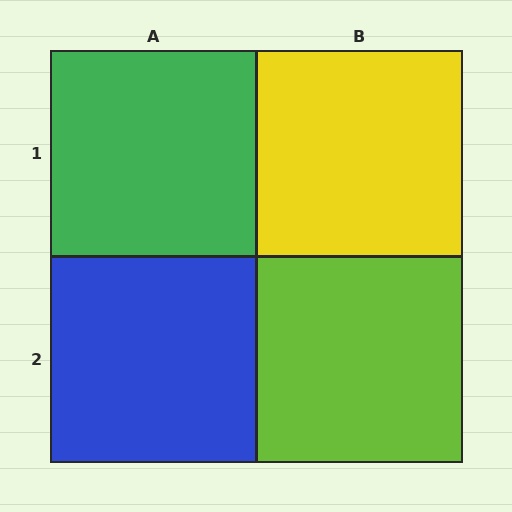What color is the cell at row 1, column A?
Green.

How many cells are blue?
1 cell is blue.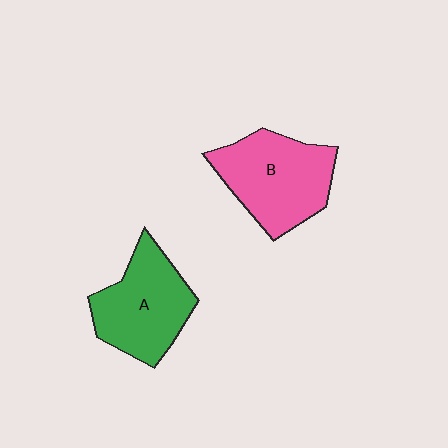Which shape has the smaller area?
Shape A (green).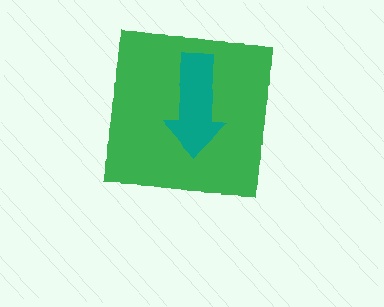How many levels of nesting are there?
2.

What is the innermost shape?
The teal arrow.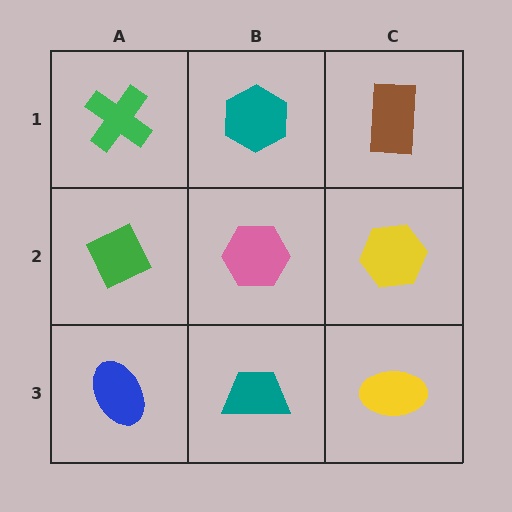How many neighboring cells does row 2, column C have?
3.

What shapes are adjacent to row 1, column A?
A green diamond (row 2, column A), a teal hexagon (row 1, column B).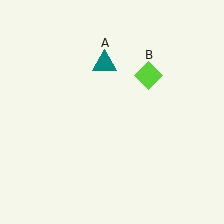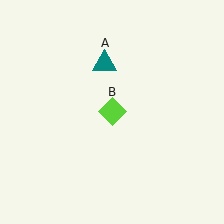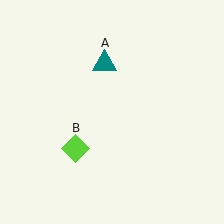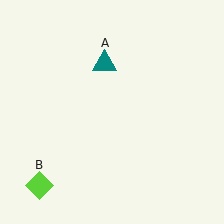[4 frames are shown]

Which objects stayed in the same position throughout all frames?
Teal triangle (object A) remained stationary.